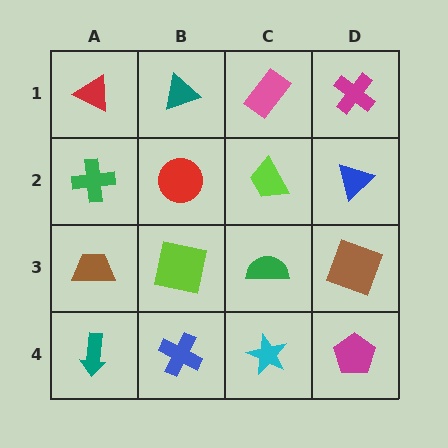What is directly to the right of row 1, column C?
A magenta cross.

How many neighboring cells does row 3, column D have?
3.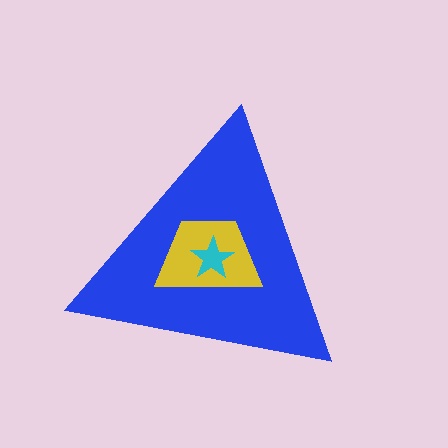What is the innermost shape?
The cyan star.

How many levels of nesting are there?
3.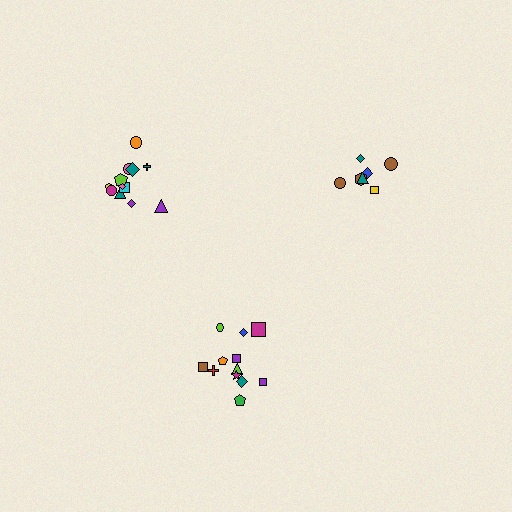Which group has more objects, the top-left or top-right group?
The top-left group.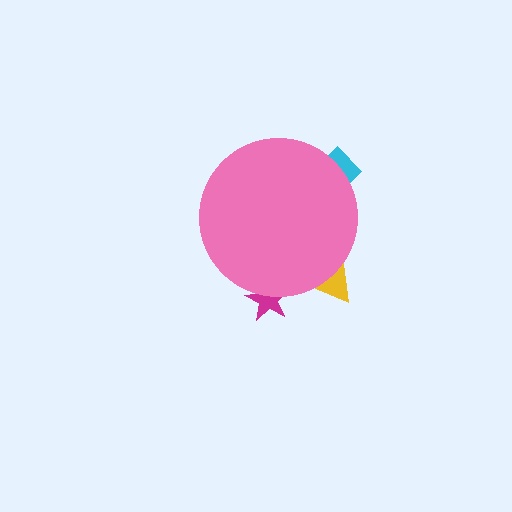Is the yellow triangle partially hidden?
Yes, the yellow triangle is partially hidden behind the pink circle.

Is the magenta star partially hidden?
Yes, the magenta star is partially hidden behind the pink circle.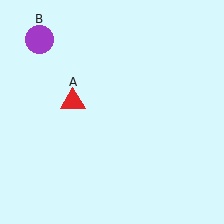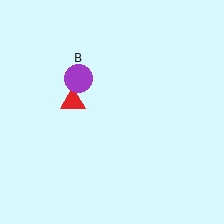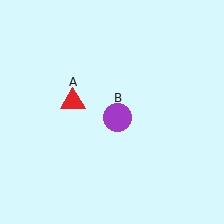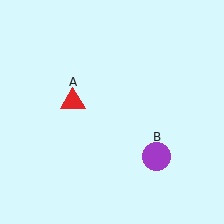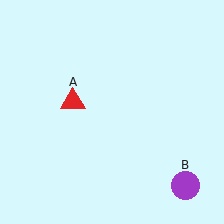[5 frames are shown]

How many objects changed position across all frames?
1 object changed position: purple circle (object B).